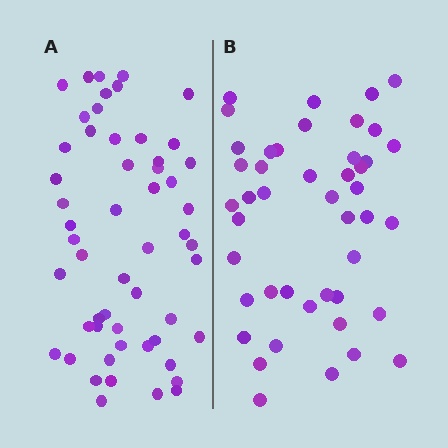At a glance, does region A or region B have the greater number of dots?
Region A (the left region) has more dots.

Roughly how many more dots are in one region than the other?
Region A has roughly 8 or so more dots than region B.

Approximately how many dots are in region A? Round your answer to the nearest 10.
About 50 dots. (The exact count is 54, which rounds to 50.)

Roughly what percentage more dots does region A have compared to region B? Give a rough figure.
About 20% more.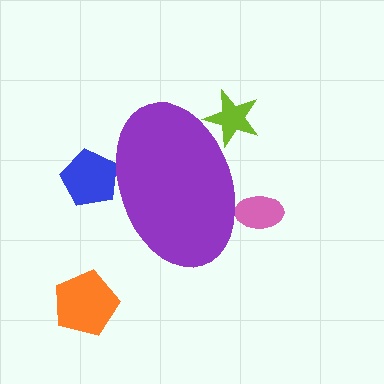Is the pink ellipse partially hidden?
Yes, the pink ellipse is partially hidden behind the purple ellipse.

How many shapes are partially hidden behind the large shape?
3 shapes are partially hidden.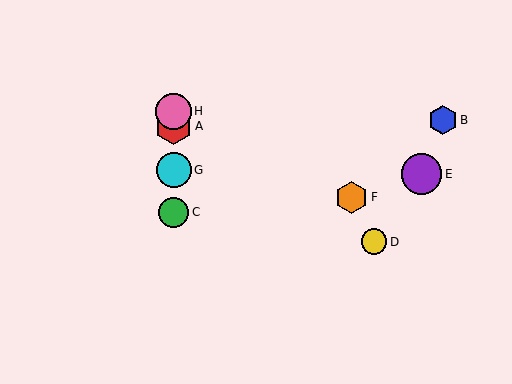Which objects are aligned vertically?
Objects A, C, G, H are aligned vertically.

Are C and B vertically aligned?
No, C is at x≈174 and B is at x≈443.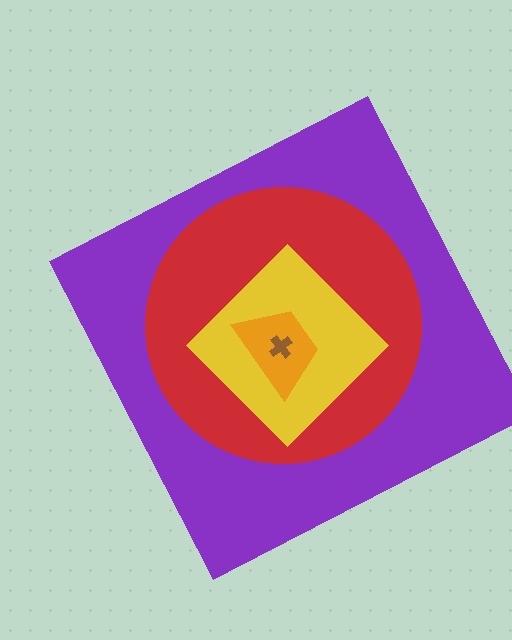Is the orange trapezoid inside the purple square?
Yes.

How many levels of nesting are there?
5.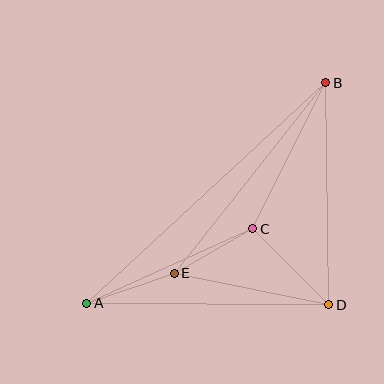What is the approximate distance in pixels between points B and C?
The distance between B and C is approximately 163 pixels.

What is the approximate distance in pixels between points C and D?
The distance between C and D is approximately 107 pixels.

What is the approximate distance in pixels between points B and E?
The distance between B and E is approximately 244 pixels.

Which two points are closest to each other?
Points C and E are closest to each other.